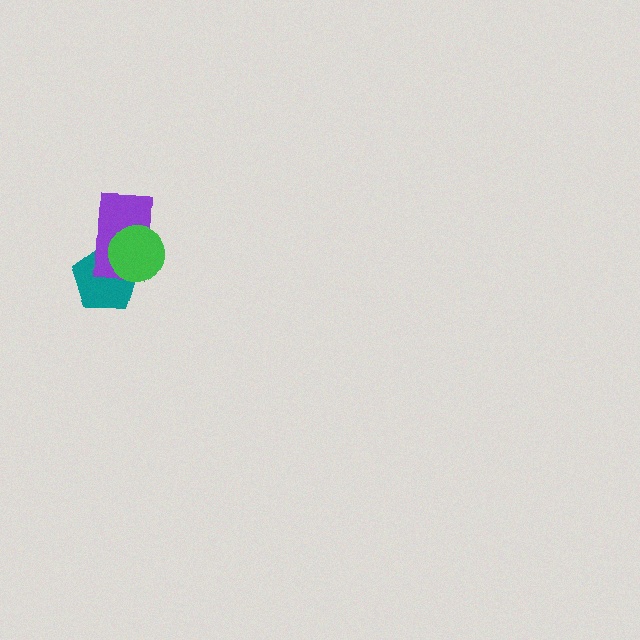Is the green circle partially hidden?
No, no other shape covers it.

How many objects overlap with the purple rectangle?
2 objects overlap with the purple rectangle.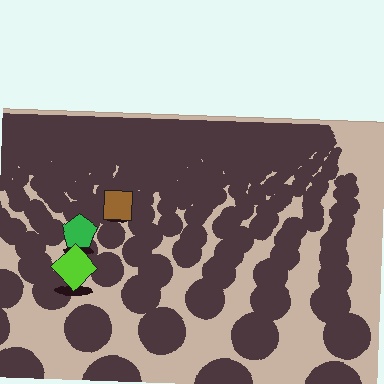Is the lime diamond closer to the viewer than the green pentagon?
Yes. The lime diamond is closer — you can tell from the texture gradient: the ground texture is coarser near it.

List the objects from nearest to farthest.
From nearest to farthest: the lime diamond, the green pentagon, the brown square.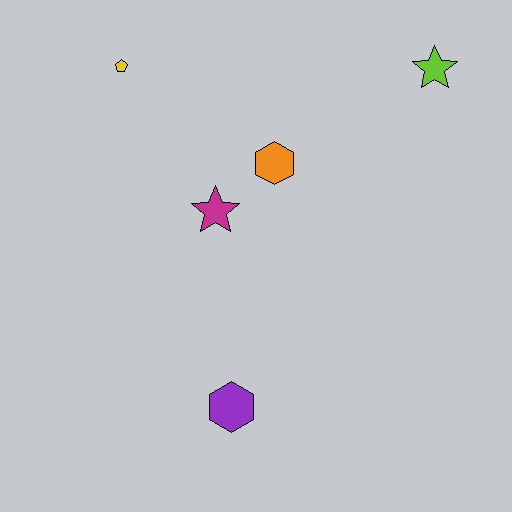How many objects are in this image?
There are 5 objects.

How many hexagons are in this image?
There are 2 hexagons.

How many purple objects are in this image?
There is 1 purple object.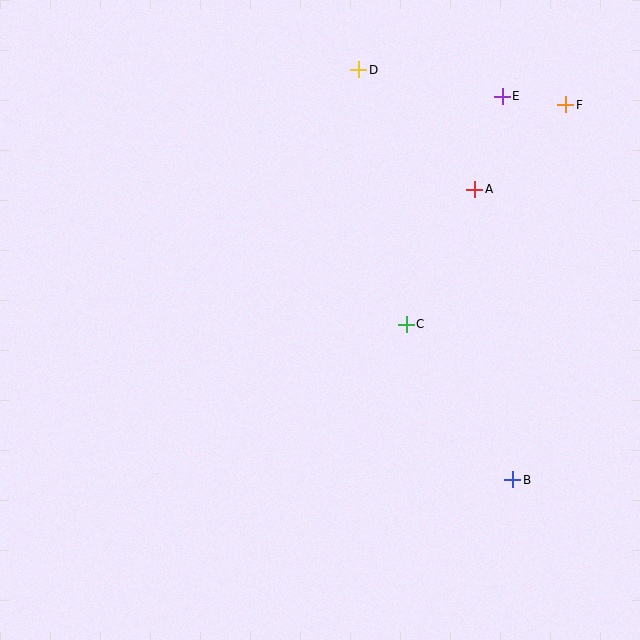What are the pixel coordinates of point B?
Point B is at (513, 480).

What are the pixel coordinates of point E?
Point E is at (502, 96).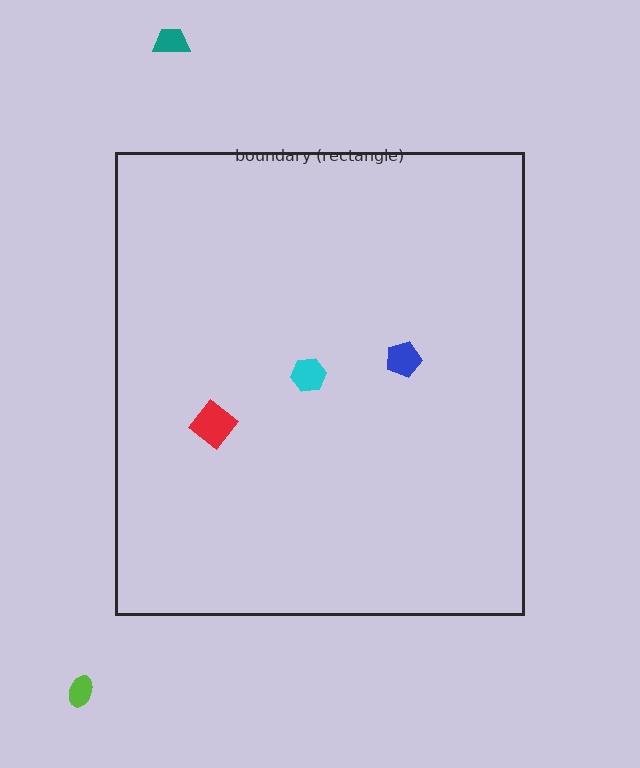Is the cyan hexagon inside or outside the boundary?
Inside.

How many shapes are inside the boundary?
3 inside, 2 outside.